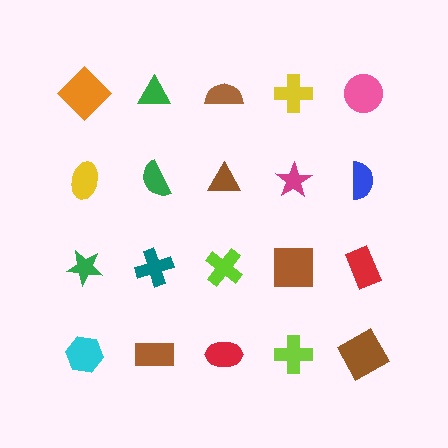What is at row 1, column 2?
A green triangle.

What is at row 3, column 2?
A teal cross.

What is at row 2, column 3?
A brown triangle.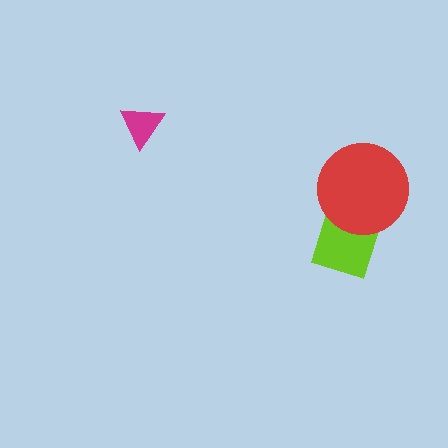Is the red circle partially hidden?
No, no other shape covers it.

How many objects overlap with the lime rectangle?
1 object overlaps with the lime rectangle.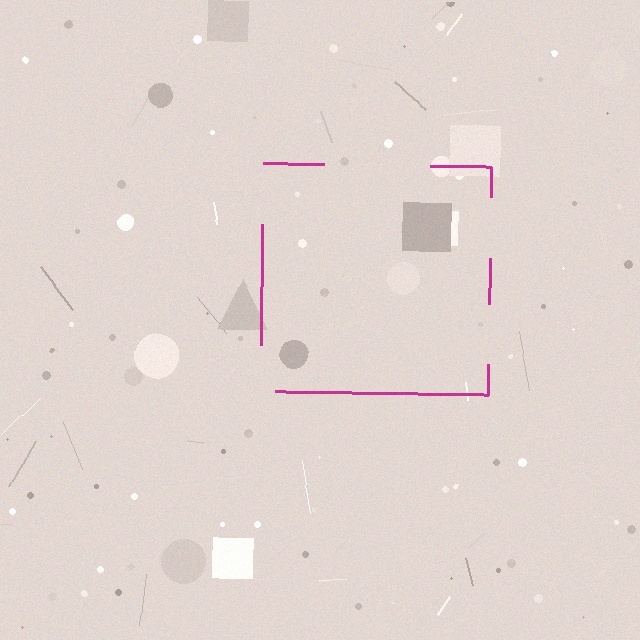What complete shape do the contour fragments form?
The contour fragments form a square.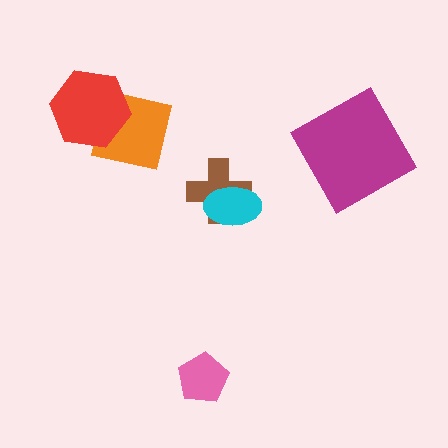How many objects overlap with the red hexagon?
1 object overlaps with the red hexagon.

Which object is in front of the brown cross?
The cyan ellipse is in front of the brown cross.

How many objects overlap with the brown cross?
1 object overlaps with the brown cross.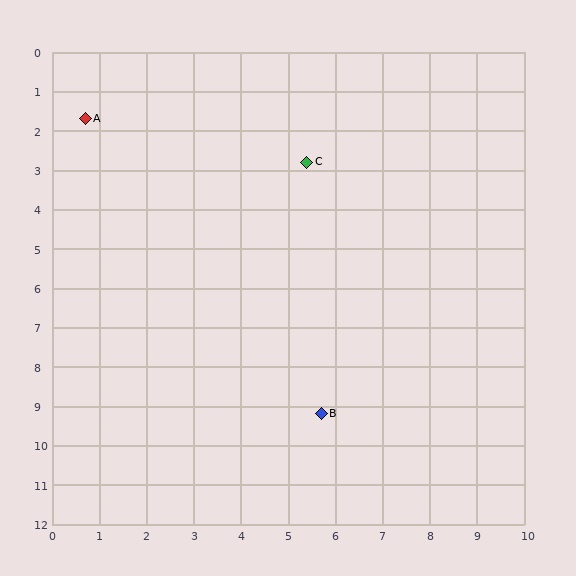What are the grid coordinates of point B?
Point B is at approximately (5.7, 9.2).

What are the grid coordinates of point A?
Point A is at approximately (0.7, 1.7).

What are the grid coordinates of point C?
Point C is at approximately (5.4, 2.8).